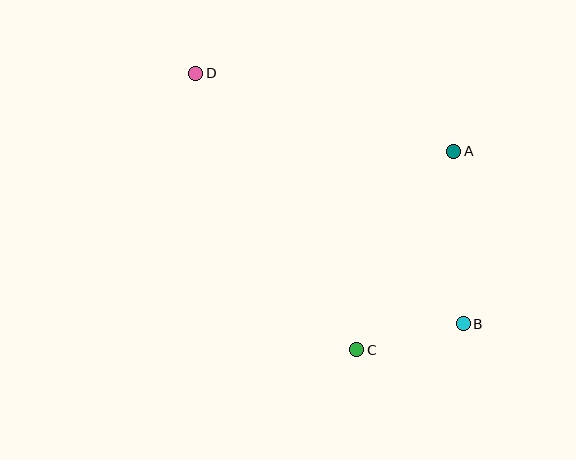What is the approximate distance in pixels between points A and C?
The distance between A and C is approximately 221 pixels.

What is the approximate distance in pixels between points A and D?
The distance between A and D is approximately 269 pixels.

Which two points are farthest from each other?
Points B and D are farthest from each other.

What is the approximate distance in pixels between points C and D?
The distance between C and D is approximately 320 pixels.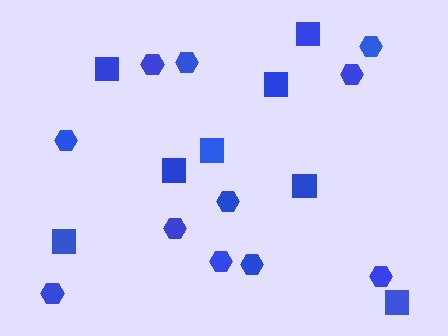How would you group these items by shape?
There are 2 groups: one group of squares (8) and one group of hexagons (11).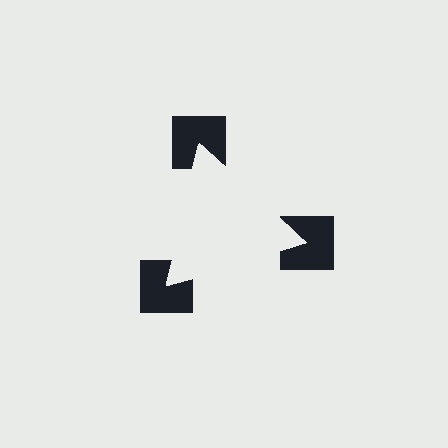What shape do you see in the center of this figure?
An illusory triangle — its edges are inferred from the aligned wedge cuts in the notched squares, not physically drawn.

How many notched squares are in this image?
There are 3 — one at each vertex of the illusory triangle.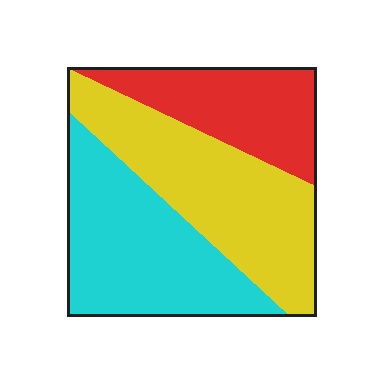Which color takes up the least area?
Red, at roughly 25%.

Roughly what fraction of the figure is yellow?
Yellow covers around 40% of the figure.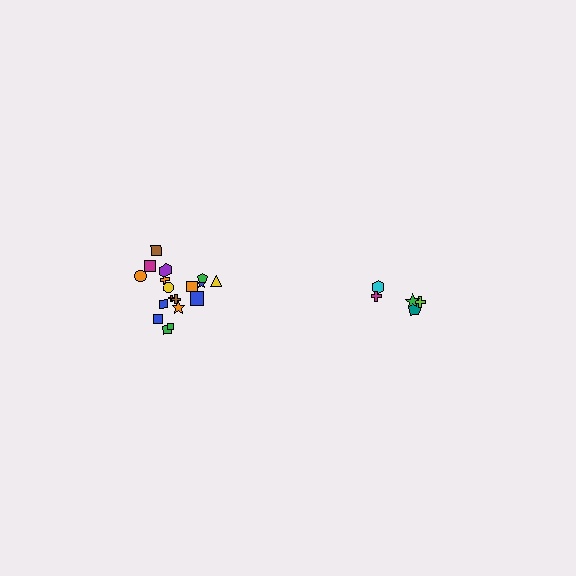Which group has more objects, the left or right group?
The left group.